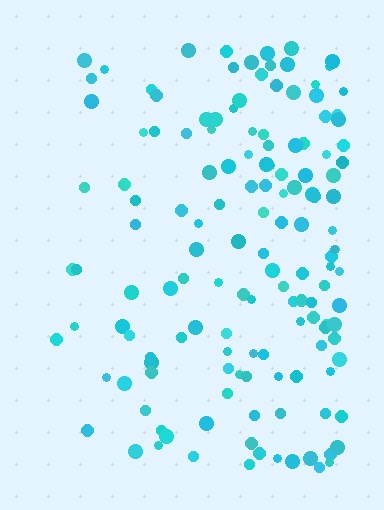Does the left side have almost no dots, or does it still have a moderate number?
Still a moderate number, just noticeably fewer than the right.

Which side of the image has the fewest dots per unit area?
The left.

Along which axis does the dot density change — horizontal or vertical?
Horizontal.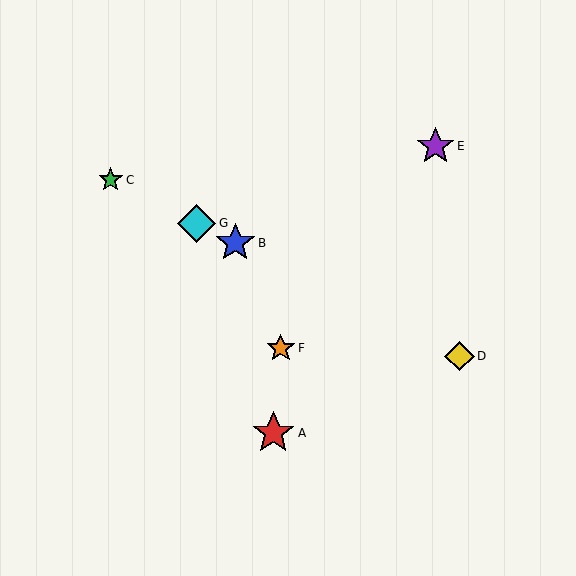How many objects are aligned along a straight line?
4 objects (B, C, D, G) are aligned along a straight line.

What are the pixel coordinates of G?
Object G is at (197, 223).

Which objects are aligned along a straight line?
Objects B, C, D, G are aligned along a straight line.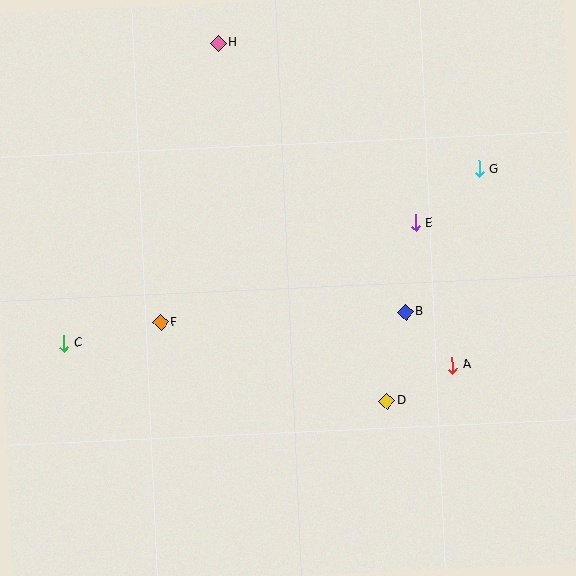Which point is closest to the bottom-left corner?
Point C is closest to the bottom-left corner.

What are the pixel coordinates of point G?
Point G is at (479, 169).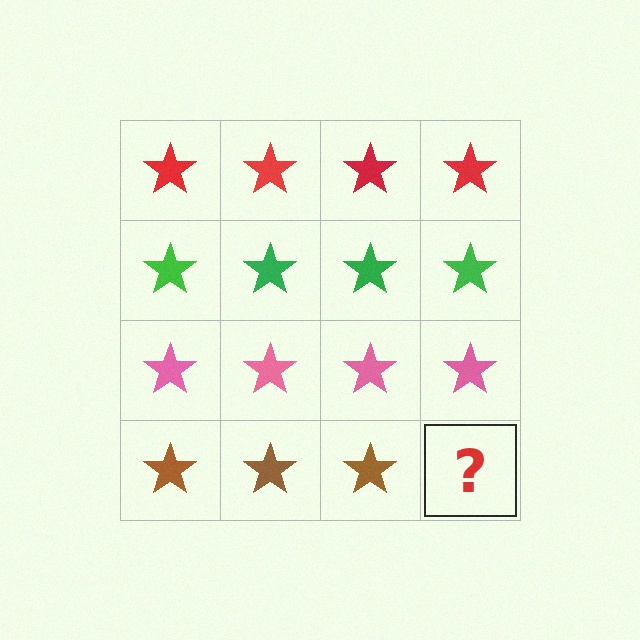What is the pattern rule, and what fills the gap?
The rule is that each row has a consistent color. The gap should be filled with a brown star.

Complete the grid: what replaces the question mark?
The question mark should be replaced with a brown star.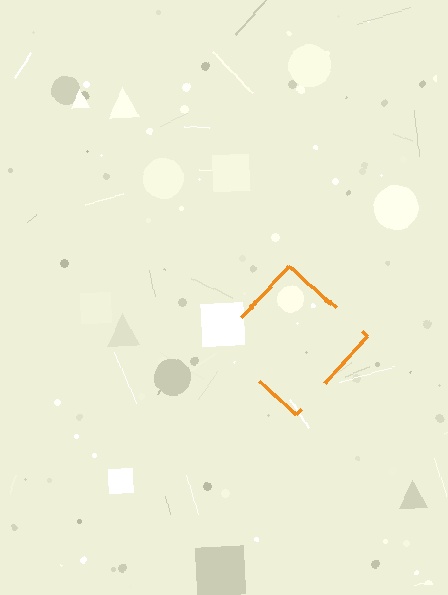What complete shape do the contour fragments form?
The contour fragments form a diamond.